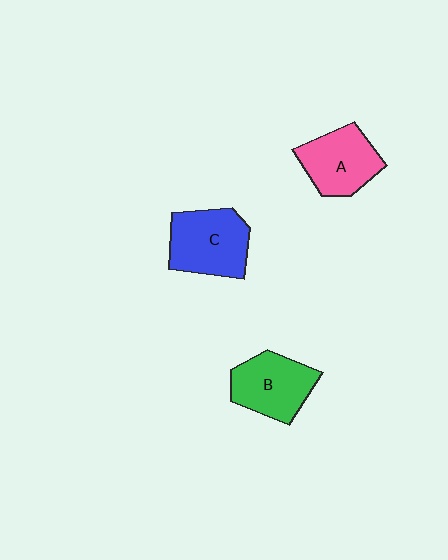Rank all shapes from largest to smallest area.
From largest to smallest: C (blue), B (green), A (pink).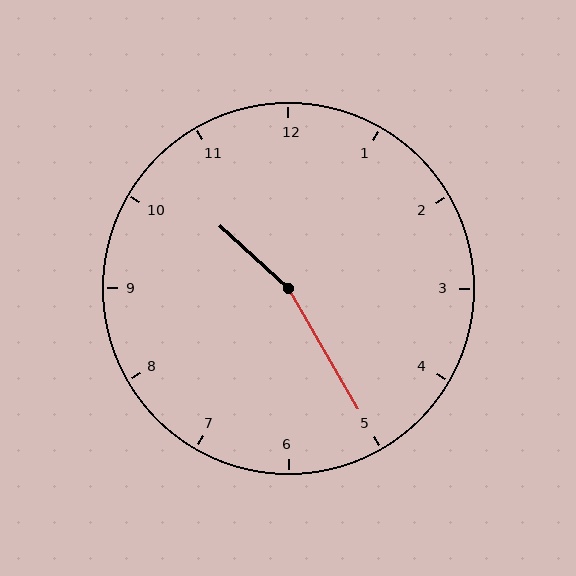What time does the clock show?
10:25.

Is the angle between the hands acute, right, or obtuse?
It is obtuse.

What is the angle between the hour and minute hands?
Approximately 162 degrees.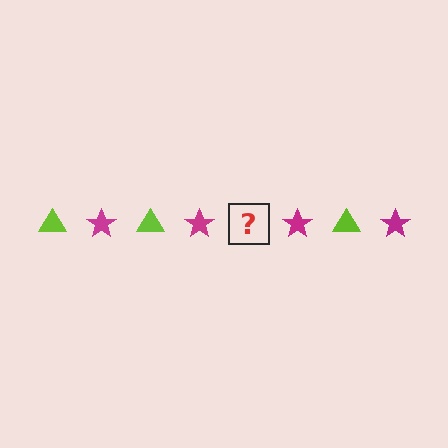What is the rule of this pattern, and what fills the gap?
The rule is that the pattern alternates between lime triangle and magenta star. The gap should be filled with a lime triangle.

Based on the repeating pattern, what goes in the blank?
The blank should be a lime triangle.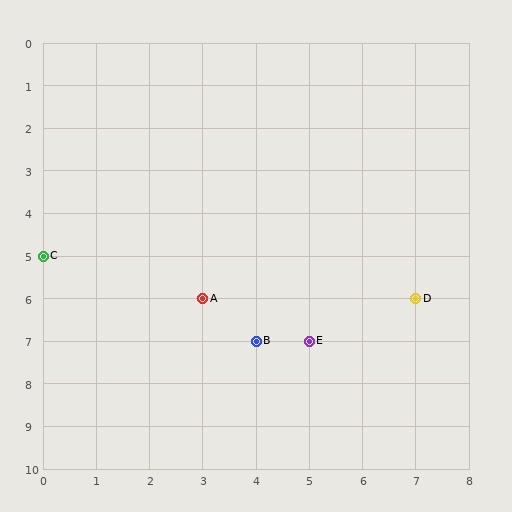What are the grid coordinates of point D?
Point D is at grid coordinates (7, 6).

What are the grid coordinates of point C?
Point C is at grid coordinates (0, 5).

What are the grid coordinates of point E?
Point E is at grid coordinates (5, 7).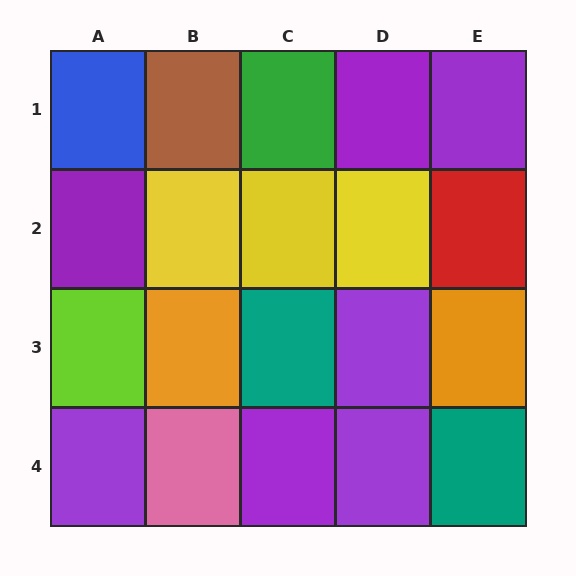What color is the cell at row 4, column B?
Pink.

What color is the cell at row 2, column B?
Yellow.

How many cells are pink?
1 cell is pink.